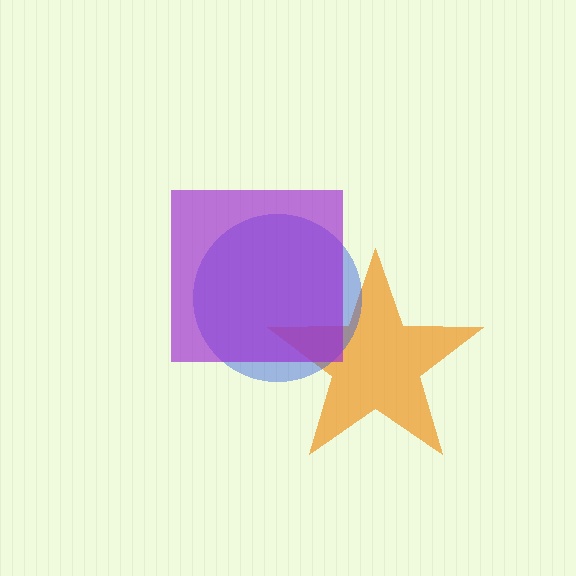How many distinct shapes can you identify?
There are 3 distinct shapes: an orange star, a blue circle, a purple square.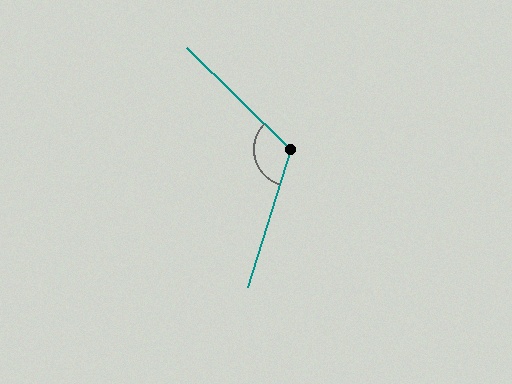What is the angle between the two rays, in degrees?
Approximately 118 degrees.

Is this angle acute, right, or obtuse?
It is obtuse.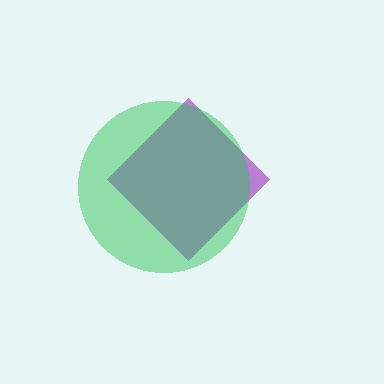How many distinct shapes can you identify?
There are 2 distinct shapes: a purple diamond, a green circle.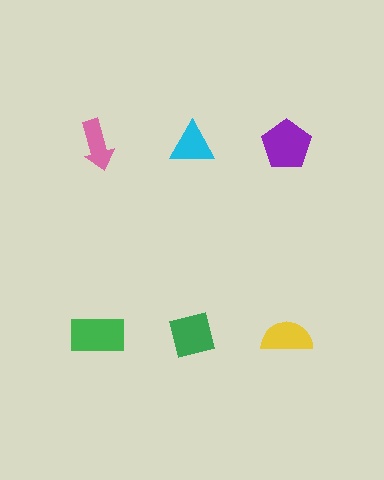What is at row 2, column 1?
A green rectangle.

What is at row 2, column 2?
A green square.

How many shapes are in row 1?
3 shapes.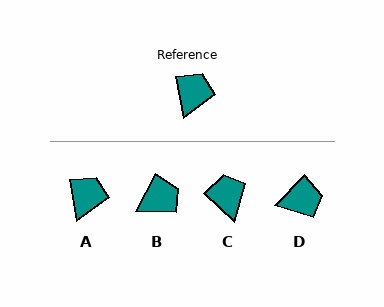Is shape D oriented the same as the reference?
No, it is off by about 54 degrees.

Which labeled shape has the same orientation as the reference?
A.